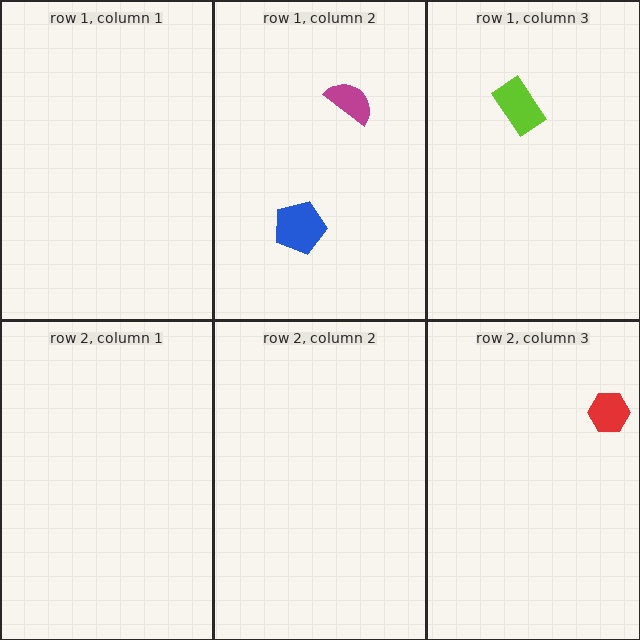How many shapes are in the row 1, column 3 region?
1.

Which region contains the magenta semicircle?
The row 1, column 2 region.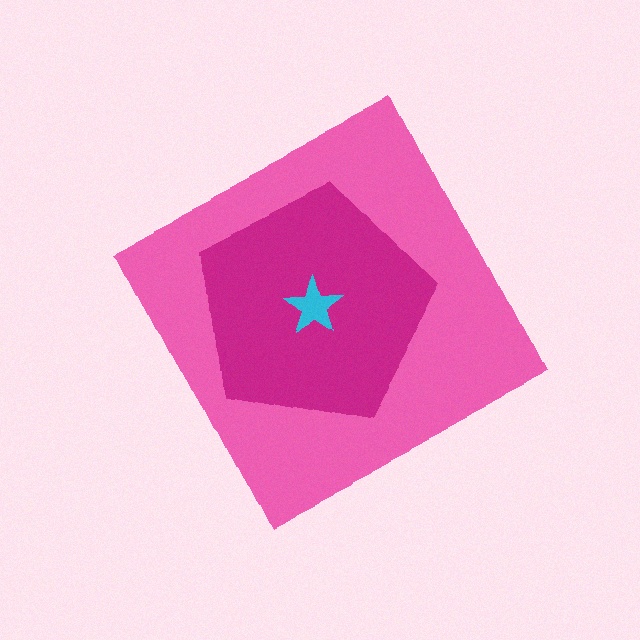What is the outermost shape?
The pink diamond.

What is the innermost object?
The cyan star.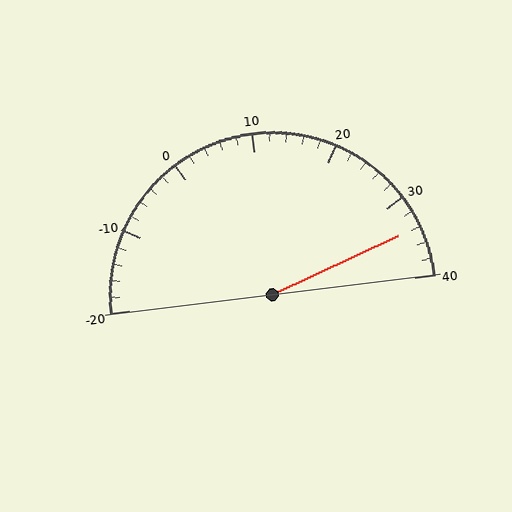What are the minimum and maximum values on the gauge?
The gauge ranges from -20 to 40.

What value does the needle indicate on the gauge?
The needle indicates approximately 34.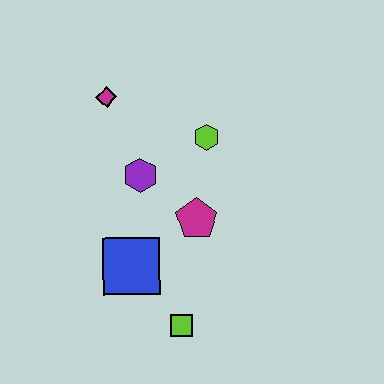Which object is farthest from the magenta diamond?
The lime square is farthest from the magenta diamond.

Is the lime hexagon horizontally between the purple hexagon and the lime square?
No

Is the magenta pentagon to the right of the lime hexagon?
No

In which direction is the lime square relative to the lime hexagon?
The lime square is below the lime hexagon.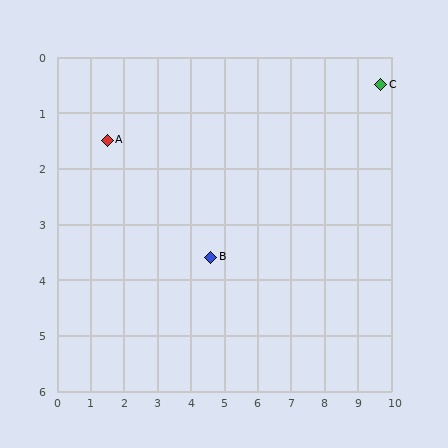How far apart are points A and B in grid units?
Points A and B are about 3.7 grid units apart.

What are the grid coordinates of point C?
Point C is at approximately (9.7, 0.5).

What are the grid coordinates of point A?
Point A is at approximately (1.5, 1.5).